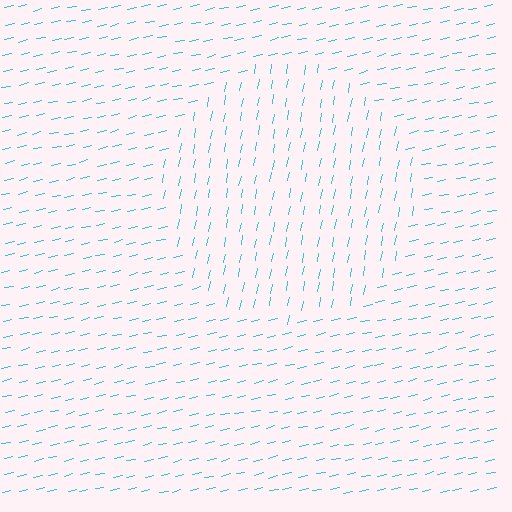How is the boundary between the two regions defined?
The boundary is defined purely by a change in line orientation (approximately 66 degrees difference). All lines are the same color and thickness.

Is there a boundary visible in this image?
Yes, there is a texture boundary formed by a change in line orientation.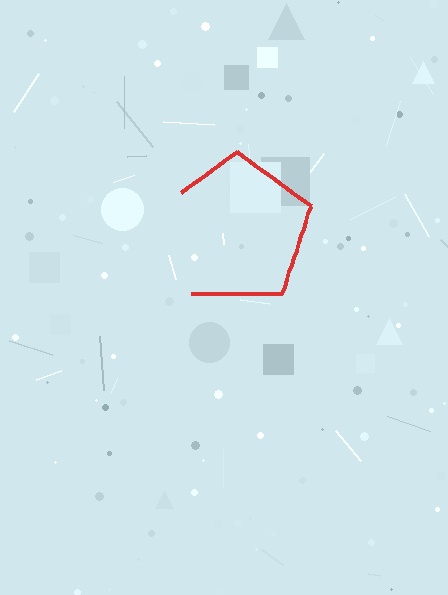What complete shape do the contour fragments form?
The contour fragments form a pentagon.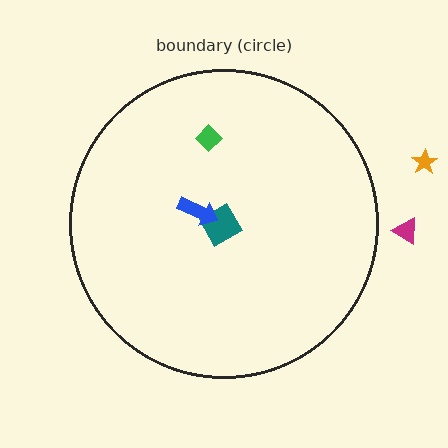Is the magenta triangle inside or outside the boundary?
Outside.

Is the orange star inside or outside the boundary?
Outside.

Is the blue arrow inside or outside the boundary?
Inside.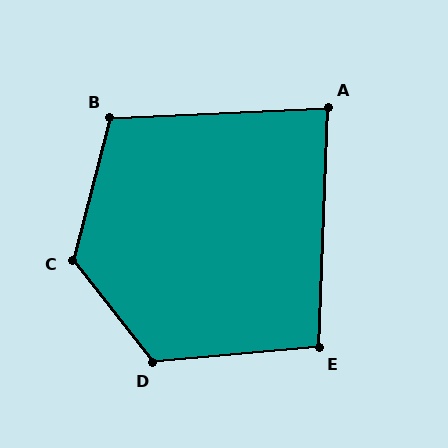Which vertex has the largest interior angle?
C, at approximately 127 degrees.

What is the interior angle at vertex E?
Approximately 97 degrees (obtuse).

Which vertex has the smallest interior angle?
A, at approximately 85 degrees.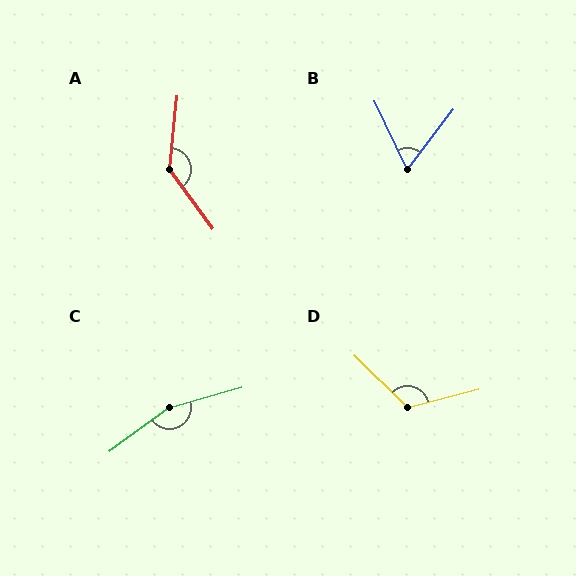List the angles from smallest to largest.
B (63°), D (121°), A (138°), C (160°).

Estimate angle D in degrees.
Approximately 121 degrees.